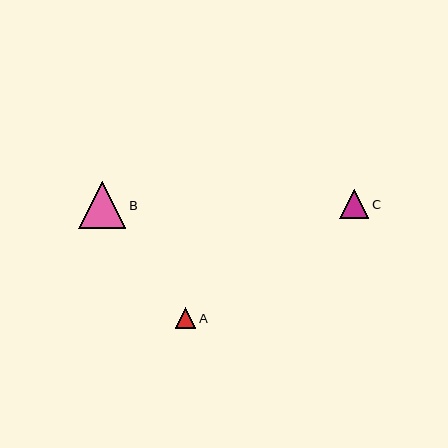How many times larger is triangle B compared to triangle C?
Triangle B is approximately 1.6 times the size of triangle C.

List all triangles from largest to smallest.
From largest to smallest: B, C, A.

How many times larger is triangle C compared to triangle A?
Triangle C is approximately 1.4 times the size of triangle A.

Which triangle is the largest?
Triangle B is the largest with a size of approximately 47 pixels.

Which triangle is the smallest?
Triangle A is the smallest with a size of approximately 20 pixels.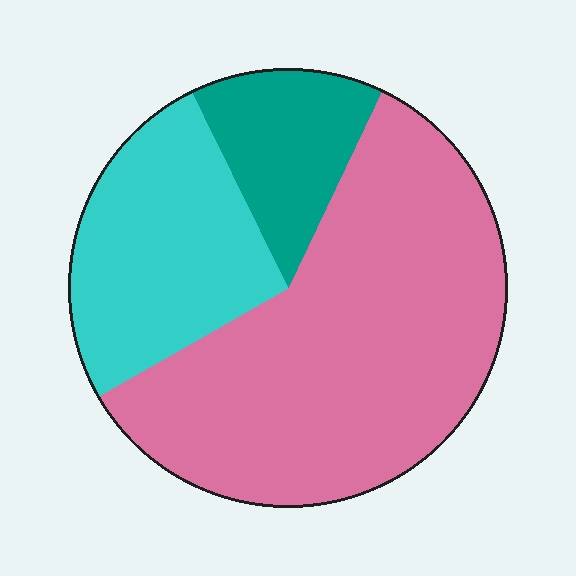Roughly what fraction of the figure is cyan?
Cyan takes up about one quarter (1/4) of the figure.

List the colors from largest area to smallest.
From largest to smallest: pink, cyan, teal.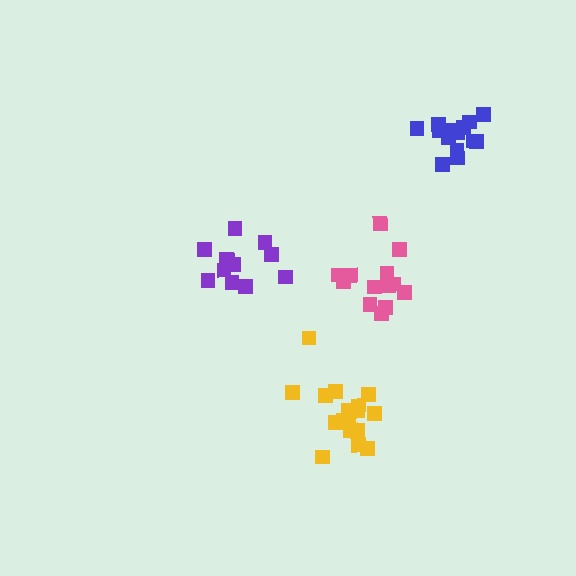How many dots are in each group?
Group 1: 14 dots, Group 2: 12 dots, Group 3: 13 dots, Group 4: 17 dots (56 total).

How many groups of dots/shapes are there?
There are 4 groups.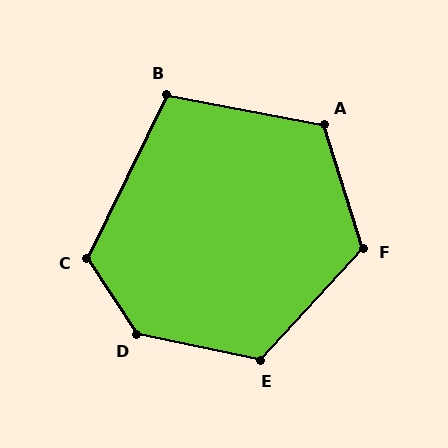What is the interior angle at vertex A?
Approximately 118 degrees (obtuse).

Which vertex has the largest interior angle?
D, at approximately 134 degrees.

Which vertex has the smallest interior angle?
B, at approximately 105 degrees.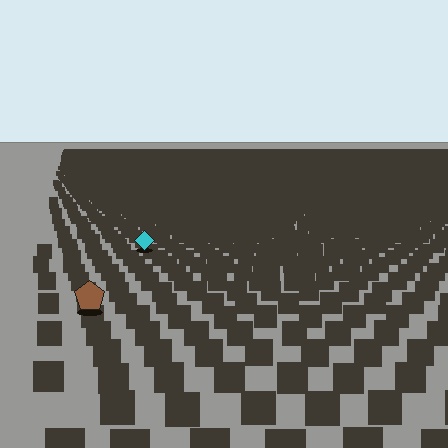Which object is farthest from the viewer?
The cyan diamond is farthest from the viewer. It appears smaller and the ground texture around it is denser.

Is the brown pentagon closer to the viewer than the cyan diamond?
Yes. The brown pentagon is closer — you can tell from the texture gradient: the ground texture is coarser near it.